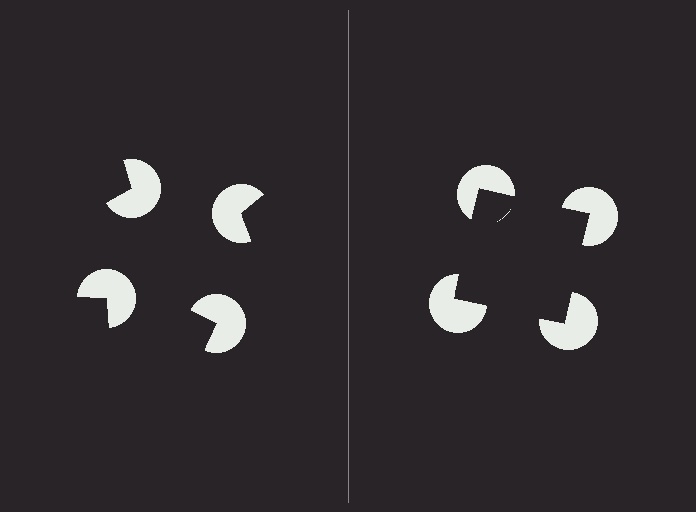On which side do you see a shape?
An illusory square appears on the right side. On the left side the wedge cuts are rotated, so no coherent shape forms.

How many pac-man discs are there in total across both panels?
8 — 4 on each side.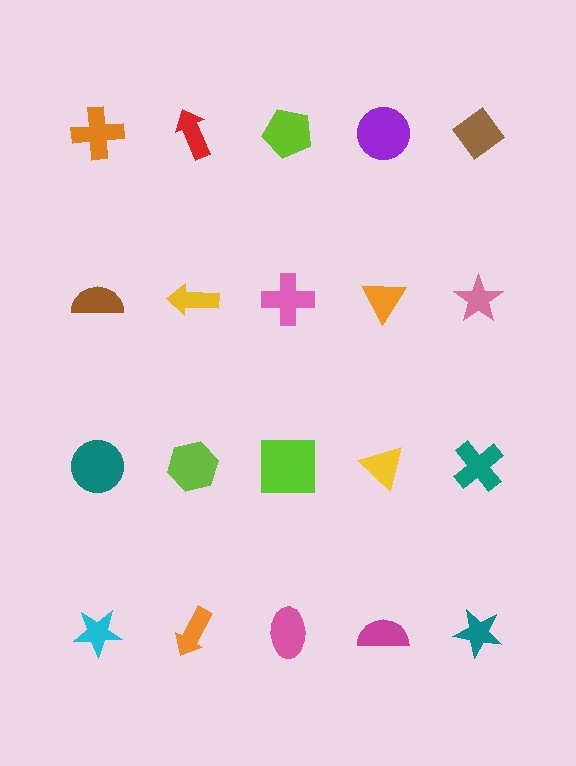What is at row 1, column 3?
A lime pentagon.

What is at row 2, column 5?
A pink star.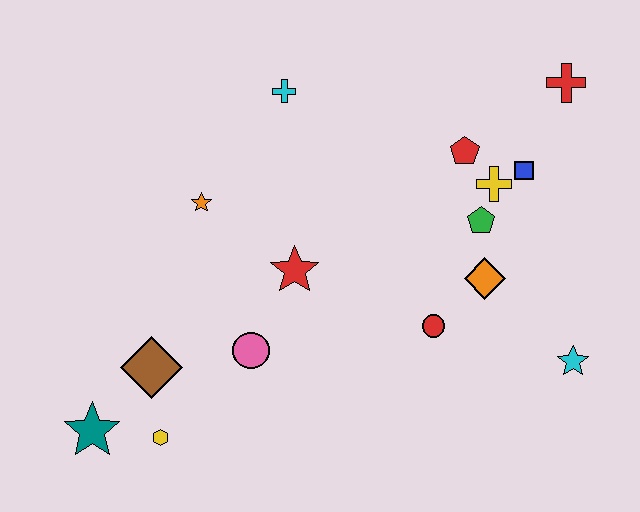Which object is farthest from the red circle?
The teal star is farthest from the red circle.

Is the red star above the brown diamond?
Yes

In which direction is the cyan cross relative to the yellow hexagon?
The cyan cross is above the yellow hexagon.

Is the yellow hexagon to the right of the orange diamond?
No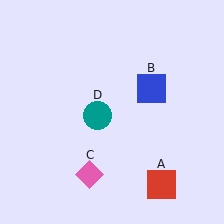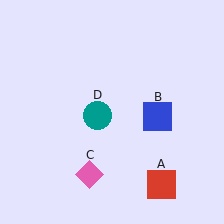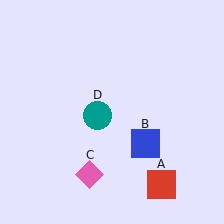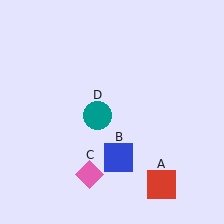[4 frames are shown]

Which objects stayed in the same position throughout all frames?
Red square (object A) and pink diamond (object C) and teal circle (object D) remained stationary.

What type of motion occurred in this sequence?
The blue square (object B) rotated clockwise around the center of the scene.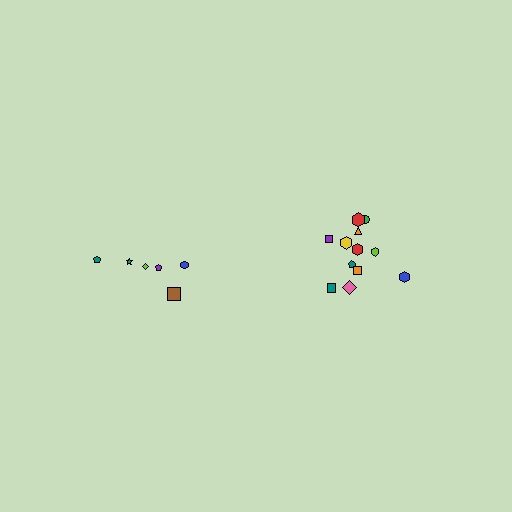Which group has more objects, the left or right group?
The right group.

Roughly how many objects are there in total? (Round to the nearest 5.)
Roughly 20 objects in total.